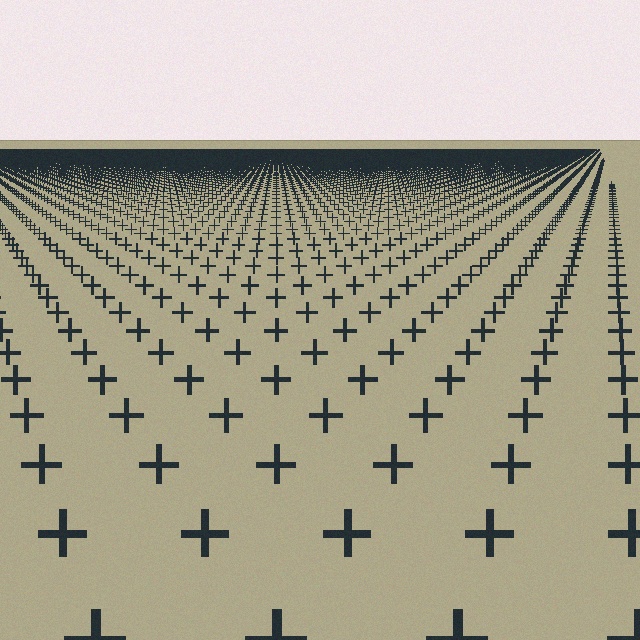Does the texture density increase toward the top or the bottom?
Density increases toward the top.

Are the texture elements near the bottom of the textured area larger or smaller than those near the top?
Larger. Near the bottom, elements are closer to the viewer and appear at a bigger on-screen size.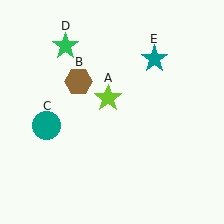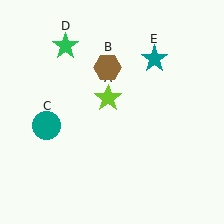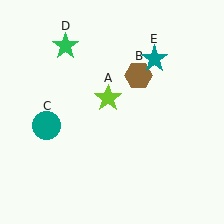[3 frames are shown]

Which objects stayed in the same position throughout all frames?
Lime star (object A) and teal circle (object C) and green star (object D) and teal star (object E) remained stationary.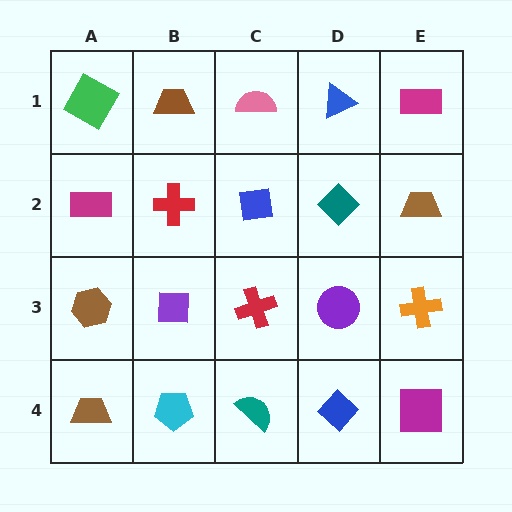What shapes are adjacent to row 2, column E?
A magenta rectangle (row 1, column E), an orange cross (row 3, column E), a teal diamond (row 2, column D).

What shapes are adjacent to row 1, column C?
A blue square (row 2, column C), a brown trapezoid (row 1, column B), a blue triangle (row 1, column D).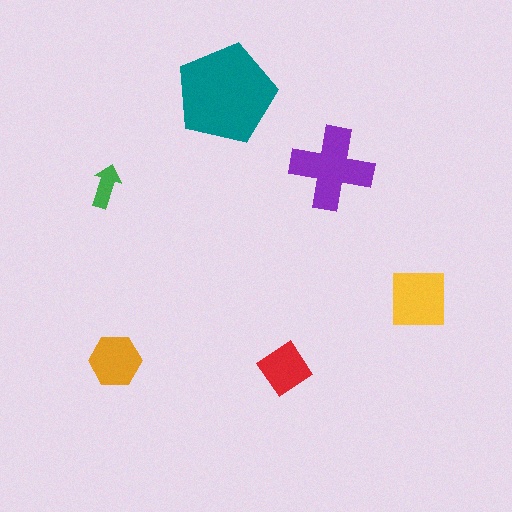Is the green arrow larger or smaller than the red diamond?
Smaller.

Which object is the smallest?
The green arrow.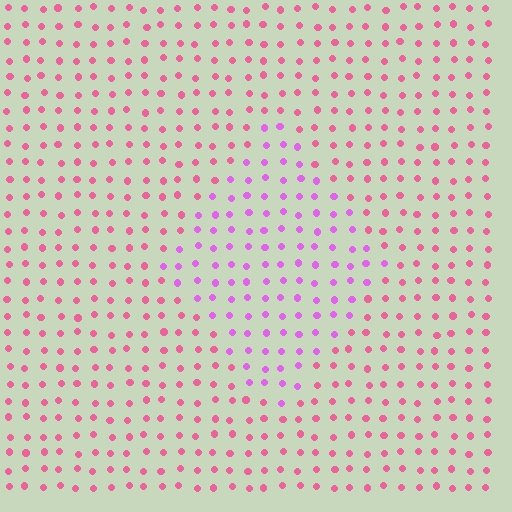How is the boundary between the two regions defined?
The boundary is defined purely by a slight shift in hue (about 40 degrees). Spacing, size, and orientation are identical on both sides.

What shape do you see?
I see a diamond.